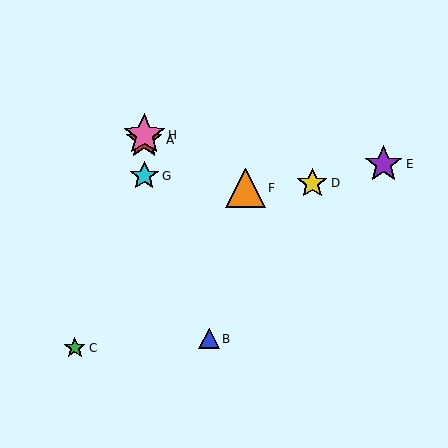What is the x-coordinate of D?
Object D is at x≈312.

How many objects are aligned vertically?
3 objects (A, G, H) are aligned vertically.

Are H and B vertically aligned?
No, H is at x≈144 and B is at x≈209.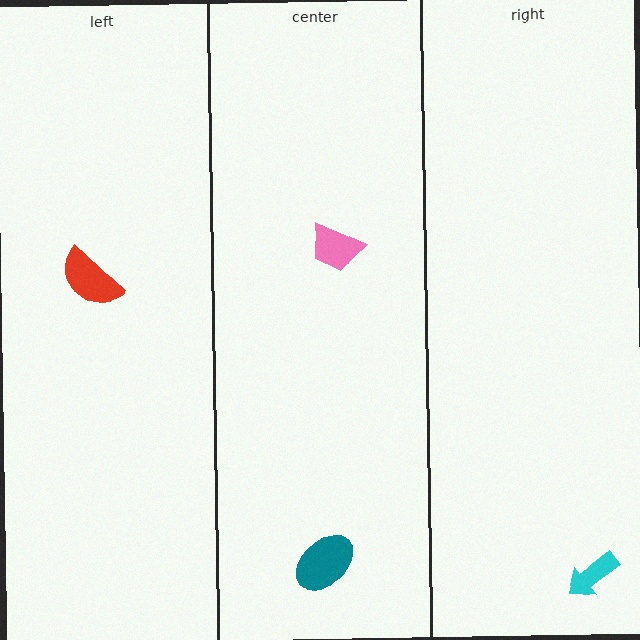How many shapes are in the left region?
1.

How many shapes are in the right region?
1.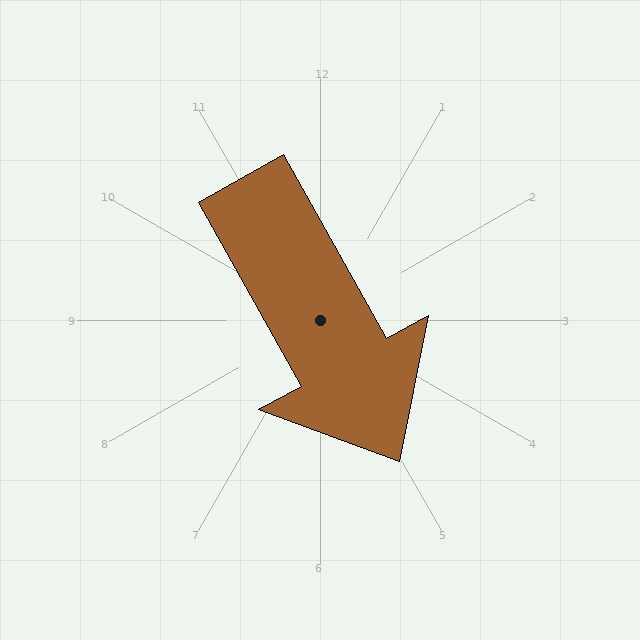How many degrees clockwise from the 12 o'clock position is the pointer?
Approximately 151 degrees.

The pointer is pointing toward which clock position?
Roughly 5 o'clock.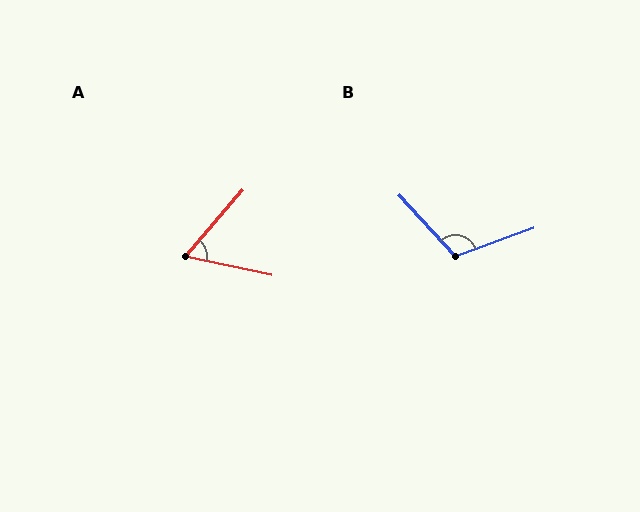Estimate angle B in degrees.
Approximately 113 degrees.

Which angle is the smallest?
A, at approximately 61 degrees.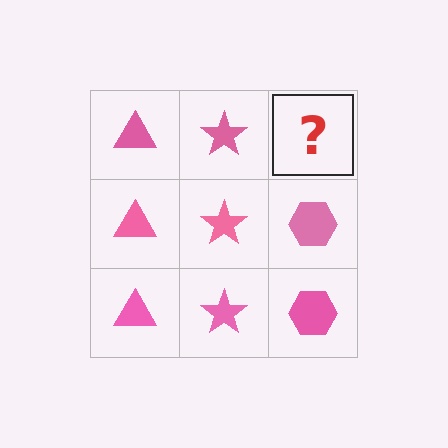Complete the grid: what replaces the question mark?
The question mark should be replaced with a pink hexagon.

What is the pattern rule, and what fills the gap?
The rule is that each column has a consistent shape. The gap should be filled with a pink hexagon.